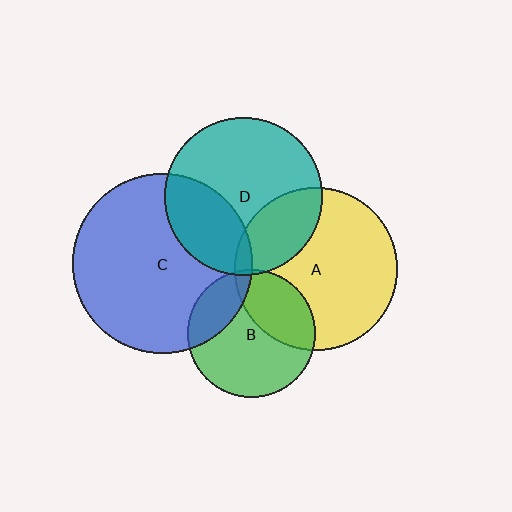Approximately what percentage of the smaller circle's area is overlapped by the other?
Approximately 30%.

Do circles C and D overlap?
Yes.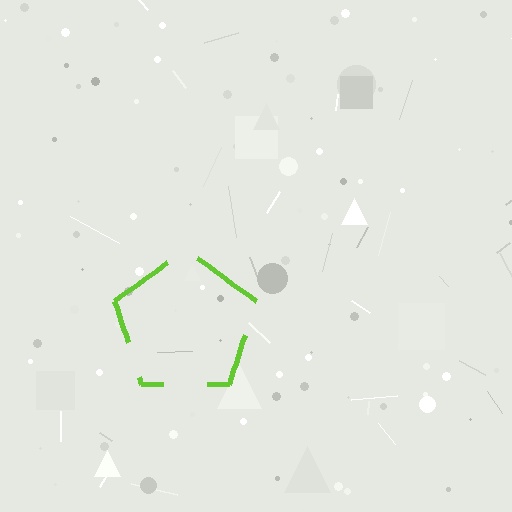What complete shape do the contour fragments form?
The contour fragments form a pentagon.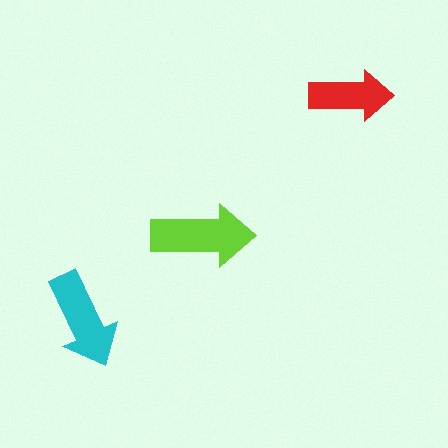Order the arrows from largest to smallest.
the lime one, the cyan one, the red one.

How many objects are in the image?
There are 3 objects in the image.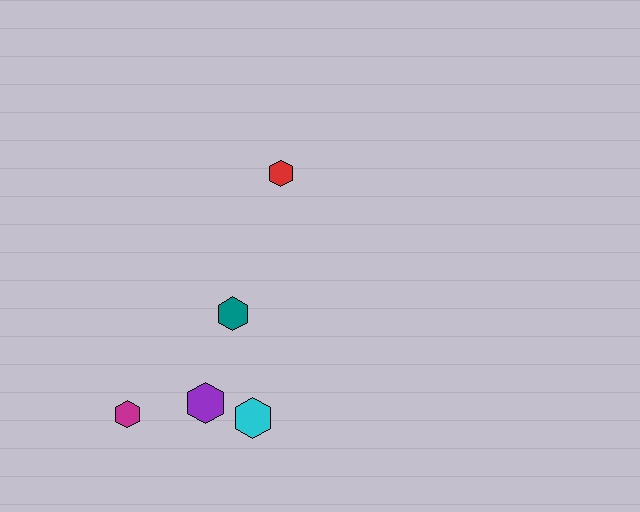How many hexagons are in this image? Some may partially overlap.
There are 5 hexagons.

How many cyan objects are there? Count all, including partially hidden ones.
There is 1 cyan object.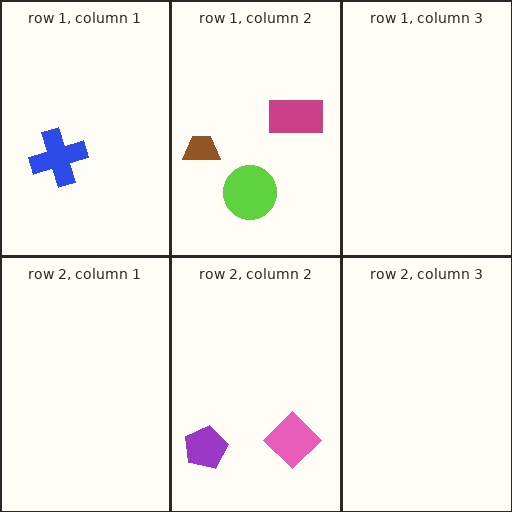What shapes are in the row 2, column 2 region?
The purple pentagon, the pink diamond.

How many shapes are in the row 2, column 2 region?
2.